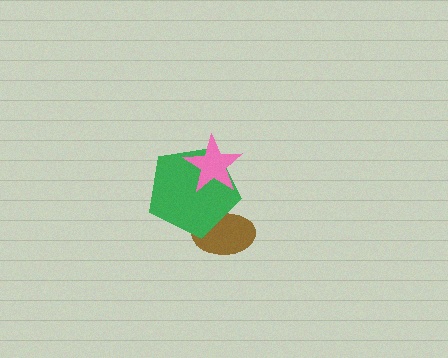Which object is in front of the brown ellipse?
The green pentagon is in front of the brown ellipse.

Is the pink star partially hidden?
No, no other shape covers it.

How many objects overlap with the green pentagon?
2 objects overlap with the green pentagon.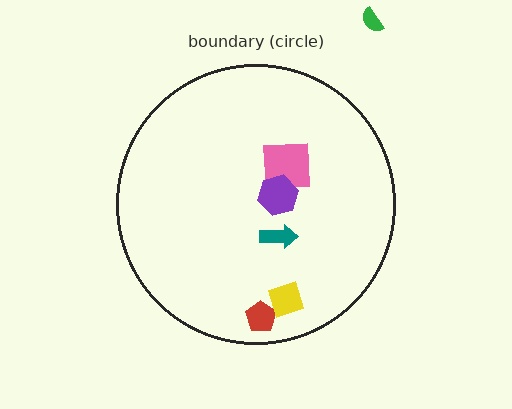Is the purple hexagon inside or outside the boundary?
Inside.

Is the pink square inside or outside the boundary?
Inside.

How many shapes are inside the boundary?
5 inside, 1 outside.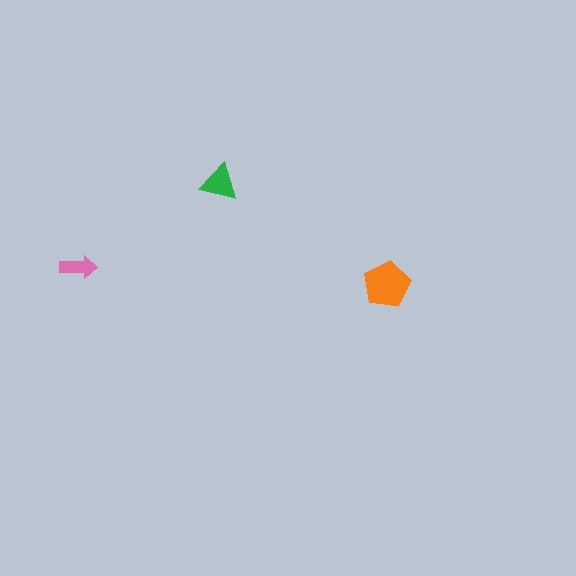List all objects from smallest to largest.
The pink arrow, the green triangle, the orange pentagon.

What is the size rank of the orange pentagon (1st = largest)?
1st.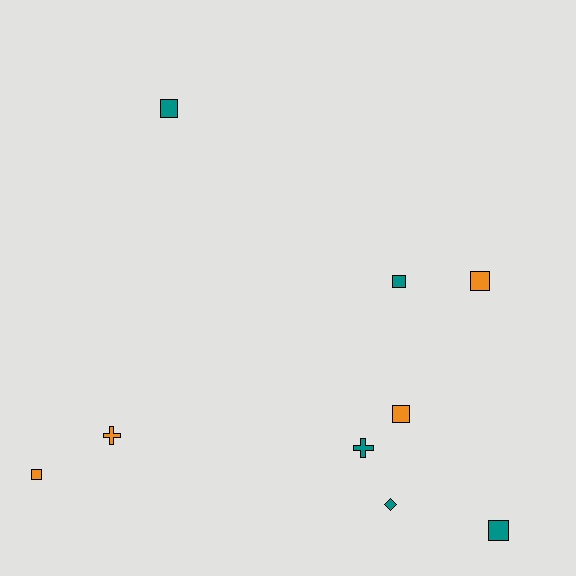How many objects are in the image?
There are 9 objects.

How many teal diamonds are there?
There is 1 teal diamond.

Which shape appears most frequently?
Square, with 6 objects.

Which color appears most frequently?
Teal, with 5 objects.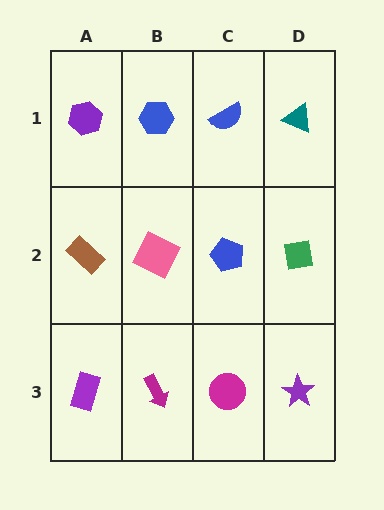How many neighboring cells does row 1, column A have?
2.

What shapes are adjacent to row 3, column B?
A pink square (row 2, column B), a purple rectangle (row 3, column A), a magenta circle (row 3, column C).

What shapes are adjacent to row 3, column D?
A green square (row 2, column D), a magenta circle (row 3, column C).